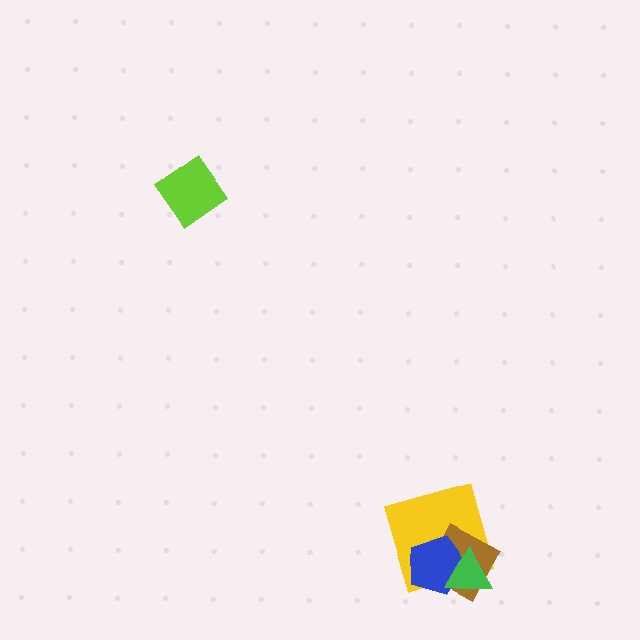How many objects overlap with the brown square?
3 objects overlap with the brown square.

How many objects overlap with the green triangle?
3 objects overlap with the green triangle.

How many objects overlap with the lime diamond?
0 objects overlap with the lime diamond.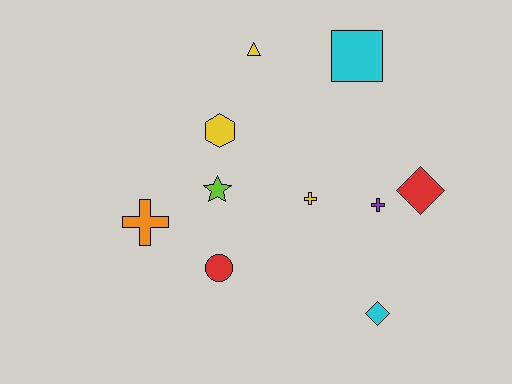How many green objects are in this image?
There are no green objects.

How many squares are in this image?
There is 1 square.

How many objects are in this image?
There are 10 objects.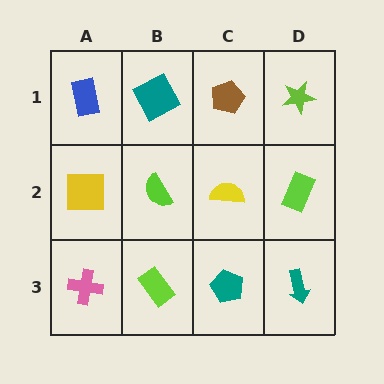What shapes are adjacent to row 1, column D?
A lime rectangle (row 2, column D), a brown pentagon (row 1, column C).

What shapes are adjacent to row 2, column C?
A brown pentagon (row 1, column C), a teal pentagon (row 3, column C), a lime semicircle (row 2, column B), a lime rectangle (row 2, column D).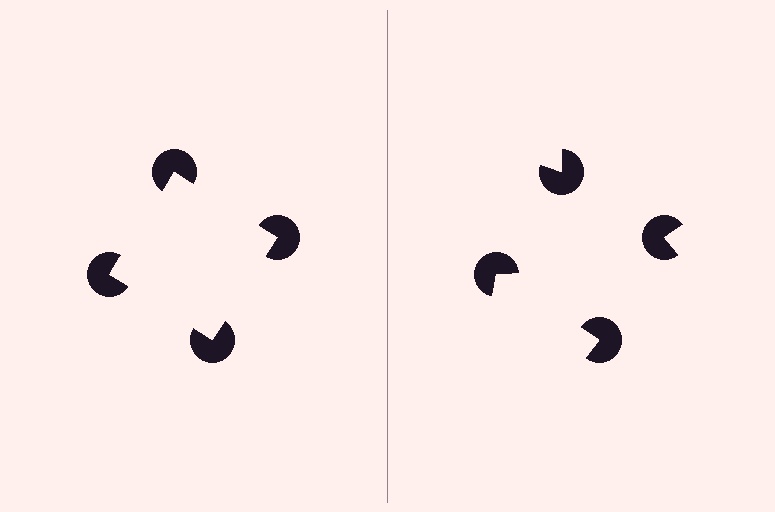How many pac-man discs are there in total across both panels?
8 — 4 on each side.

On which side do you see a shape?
An illusory square appears on the left side. On the right side the wedge cuts are rotated, so no coherent shape forms.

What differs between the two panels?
The pac-man discs are positioned identically on both sides; only the wedge orientations differ. On the left they align to a square; on the right they are misaligned.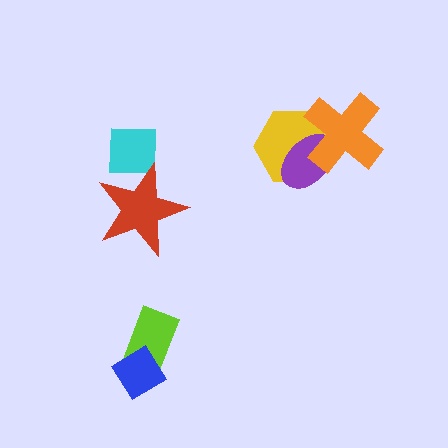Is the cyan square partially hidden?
Yes, it is partially covered by another shape.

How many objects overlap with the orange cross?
2 objects overlap with the orange cross.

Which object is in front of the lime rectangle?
The blue diamond is in front of the lime rectangle.